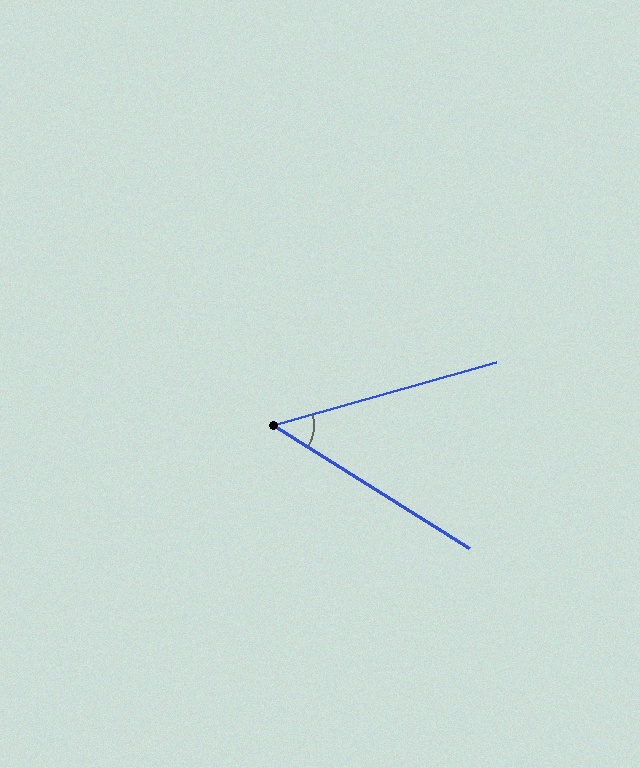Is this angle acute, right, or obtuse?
It is acute.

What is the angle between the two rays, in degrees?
Approximately 48 degrees.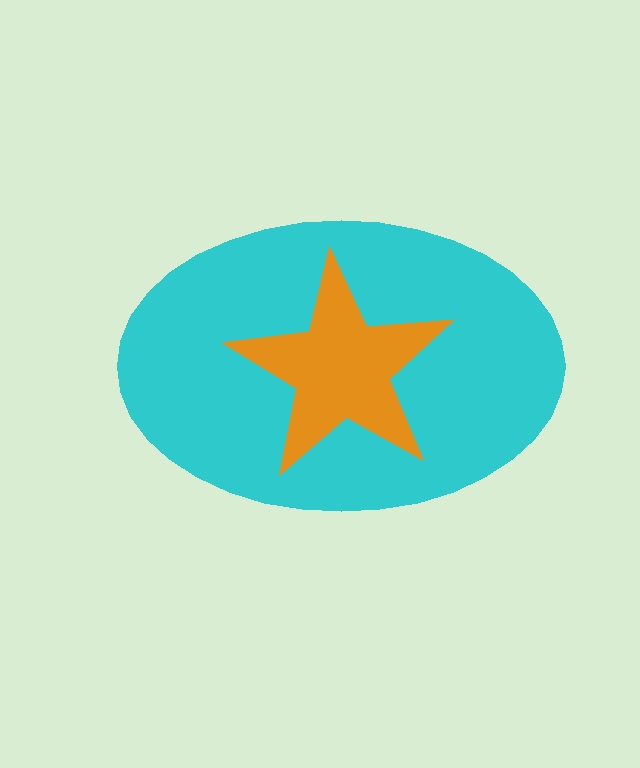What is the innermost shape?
The orange star.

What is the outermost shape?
The cyan ellipse.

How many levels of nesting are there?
2.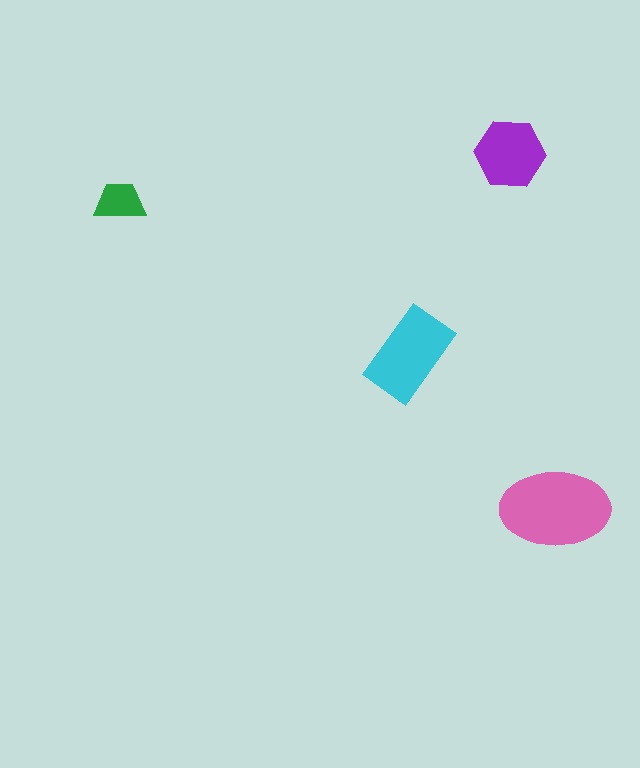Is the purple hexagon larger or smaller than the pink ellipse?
Smaller.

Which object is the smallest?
The green trapezoid.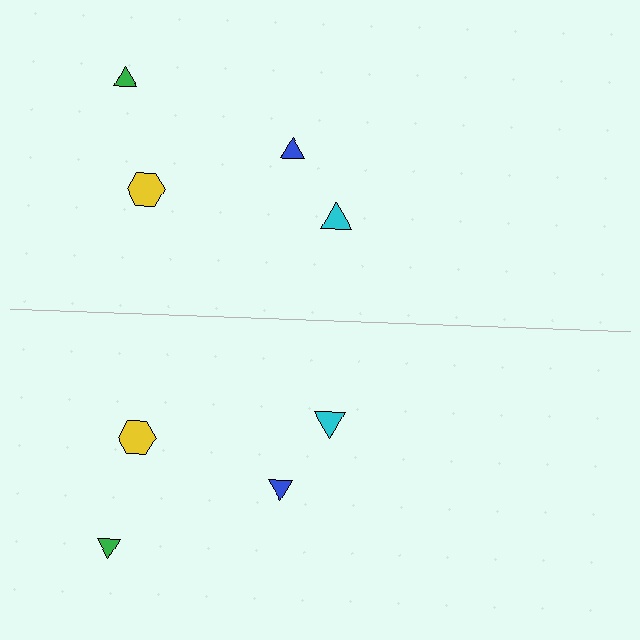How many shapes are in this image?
There are 8 shapes in this image.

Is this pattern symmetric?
Yes, this pattern has bilateral (reflection) symmetry.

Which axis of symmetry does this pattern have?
The pattern has a horizontal axis of symmetry running through the center of the image.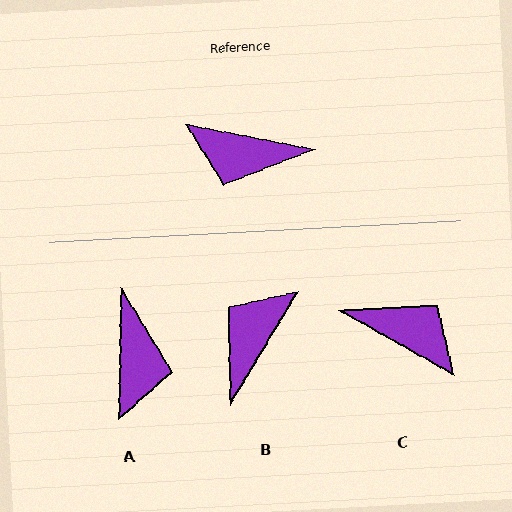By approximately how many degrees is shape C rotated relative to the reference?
Approximately 162 degrees counter-clockwise.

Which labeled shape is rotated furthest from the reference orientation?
C, about 162 degrees away.